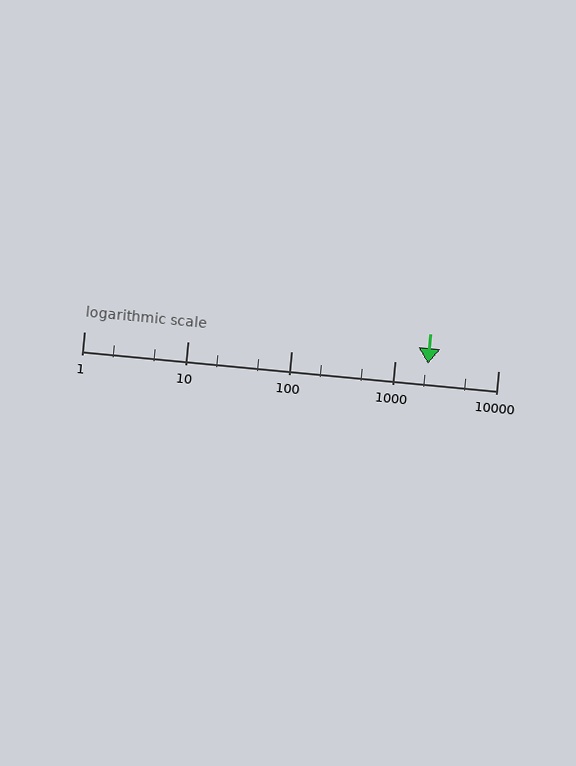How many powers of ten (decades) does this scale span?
The scale spans 4 decades, from 1 to 10000.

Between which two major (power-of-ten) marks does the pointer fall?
The pointer is between 1000 and 10000.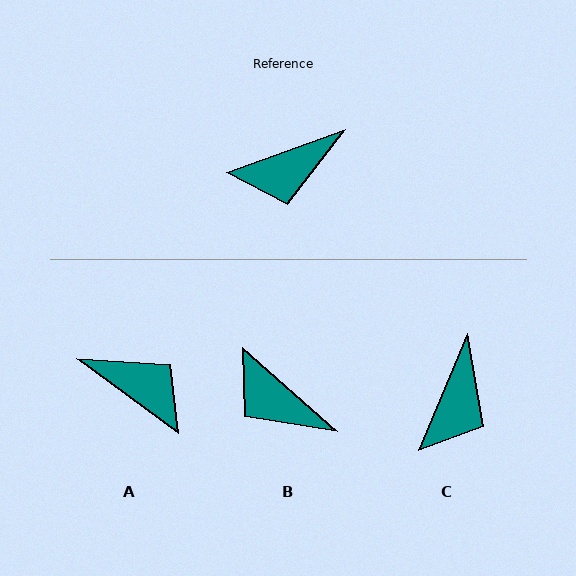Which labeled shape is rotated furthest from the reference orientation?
A, about 124 degrees away.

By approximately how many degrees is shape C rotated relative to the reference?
Approximately 48 degrees counter-clockwise.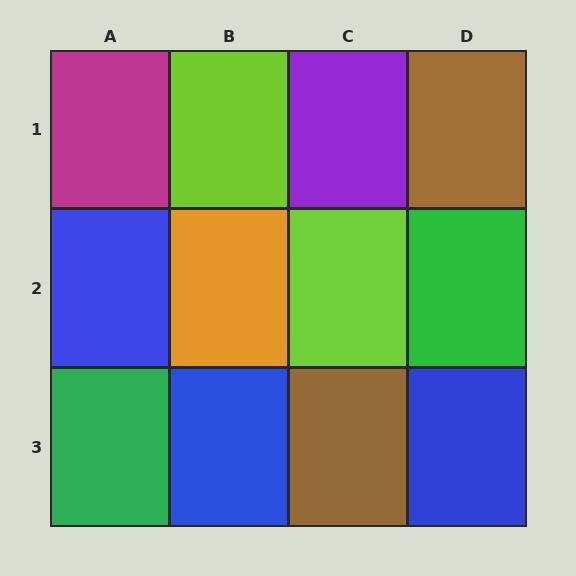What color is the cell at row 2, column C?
Lime.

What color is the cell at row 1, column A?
Magenta.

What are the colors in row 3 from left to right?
Green, blue, brown, blue.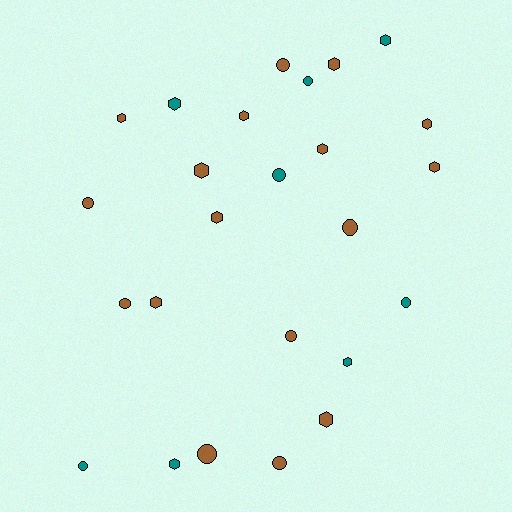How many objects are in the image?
There are 25 objects.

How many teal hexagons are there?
There are 4 teal hexagons.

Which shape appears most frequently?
Hexagon, with 14 objects.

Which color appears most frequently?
Brown, with 17 objects.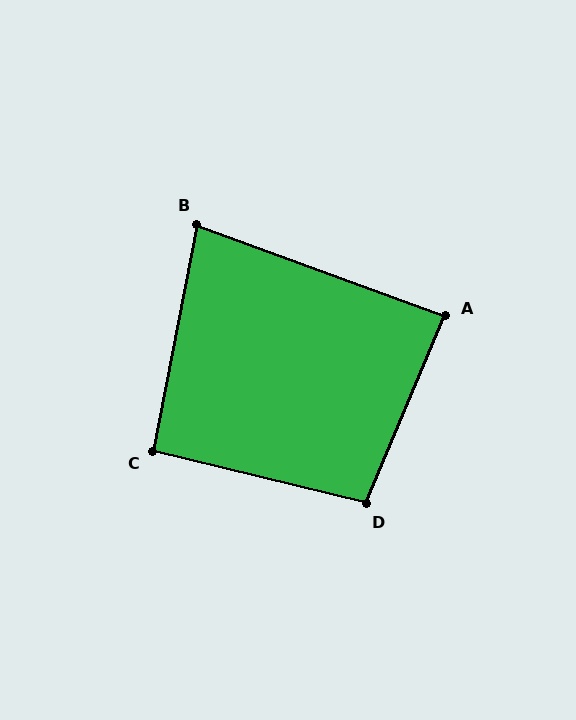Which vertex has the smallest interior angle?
B, at approximately 81 degrees.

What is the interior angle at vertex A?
Approximately 87 degrees (approximately right).